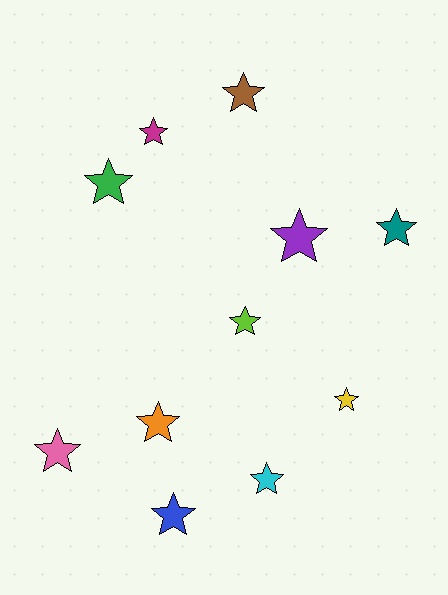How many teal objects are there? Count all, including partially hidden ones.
There is 1 teal object.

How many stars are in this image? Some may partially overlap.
There are 11 stars.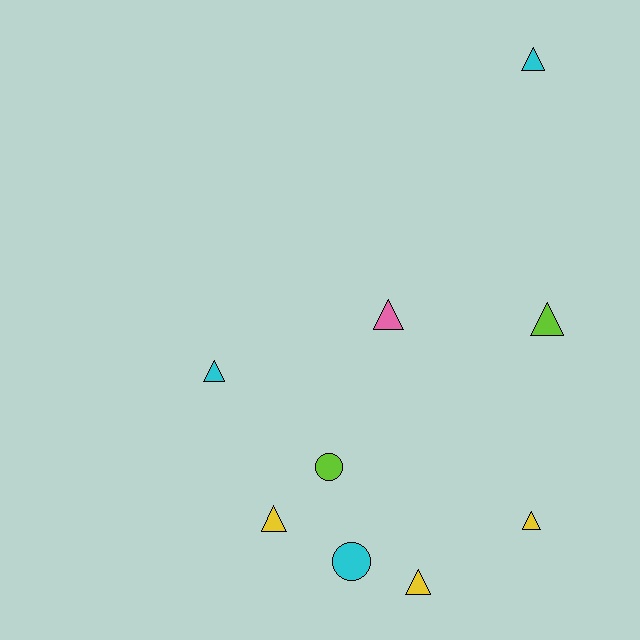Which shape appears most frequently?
Triangle, with 7 objects.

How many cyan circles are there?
There is 1 cyan circle.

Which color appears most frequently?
Cyan, with 3 objects.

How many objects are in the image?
There are 9 objects.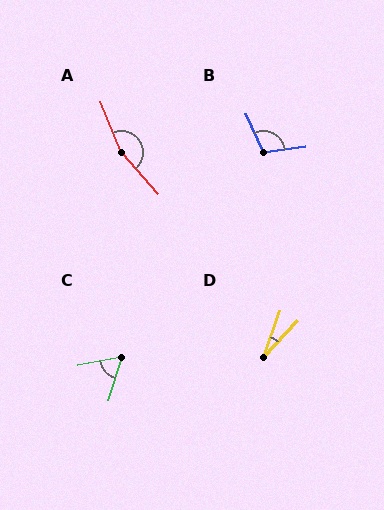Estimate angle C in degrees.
Approximately 63 degrees.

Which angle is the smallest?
D, at approximately 24 degrees.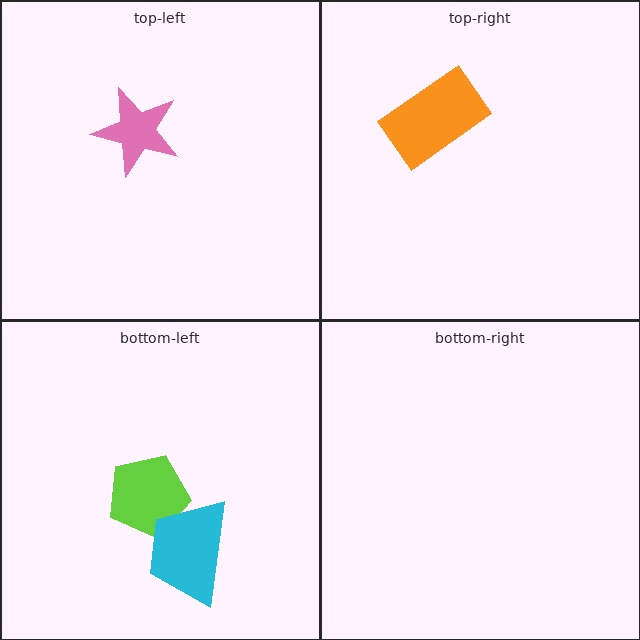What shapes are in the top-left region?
The pink star.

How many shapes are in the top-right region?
1.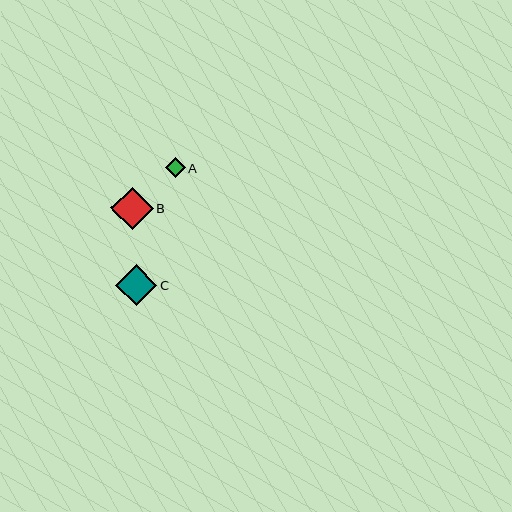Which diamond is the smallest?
Diamond A is the smallest with a size of approximately 20 pixels.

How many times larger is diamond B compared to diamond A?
Diamond B is approximately 2.1 times the size of diamond A.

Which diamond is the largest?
Diamond B is the largest with a size of approximately 42 pixels.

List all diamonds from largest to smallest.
From largest to smallest: B, C, A.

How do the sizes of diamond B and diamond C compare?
Diamond B and diamond C are approximately the same size.